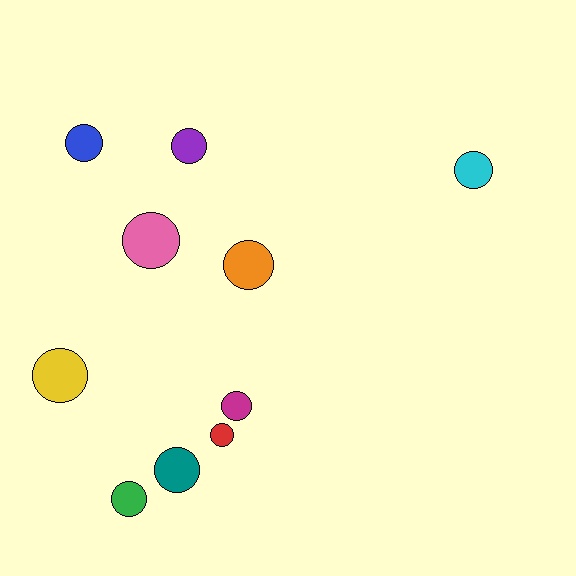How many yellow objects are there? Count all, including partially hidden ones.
There is 1 yellow object.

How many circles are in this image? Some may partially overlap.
There are 10 circles.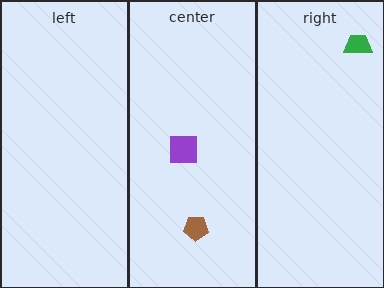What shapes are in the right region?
The green trapezoid.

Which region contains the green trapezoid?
The right region.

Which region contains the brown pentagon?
The center region.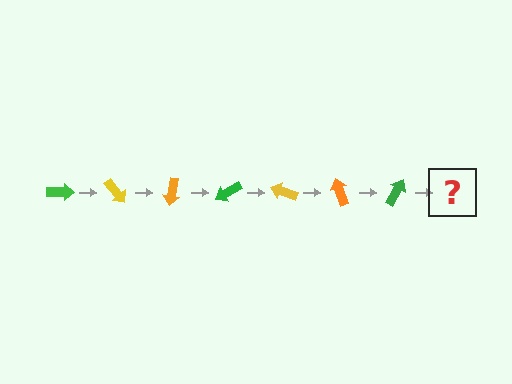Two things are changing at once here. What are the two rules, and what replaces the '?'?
The two rules are that it rotates 50 degrees each step and the color cycles through green, yellow, and orange. The '?' should be a yellow arrow, rotated 350 degrees from the start.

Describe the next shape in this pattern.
It should be a yellow arrow, rotated 350 degrees from the start.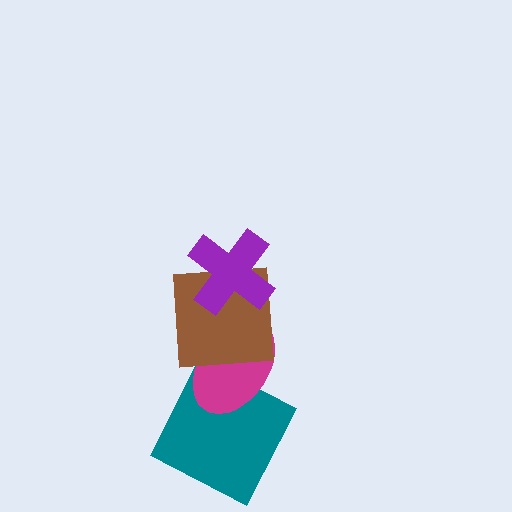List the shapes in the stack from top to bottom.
From top to bottom: the purple cross, the brown square, the magenta ellipse, the teal square.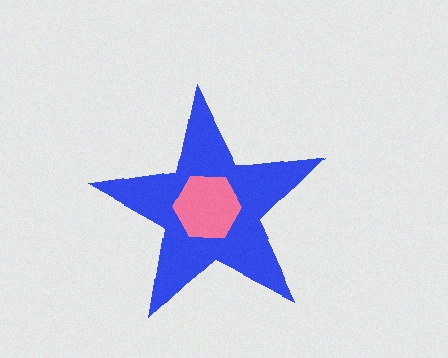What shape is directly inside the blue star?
The pink hexagon.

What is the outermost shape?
The blue star.